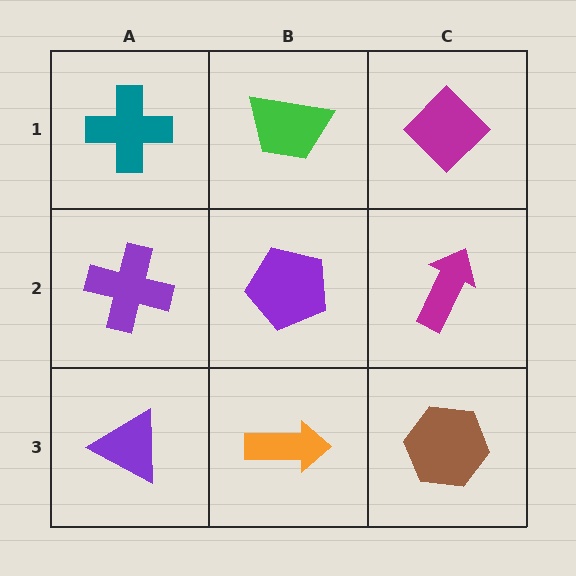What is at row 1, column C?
A magenta diamond.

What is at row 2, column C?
A magenta arrow.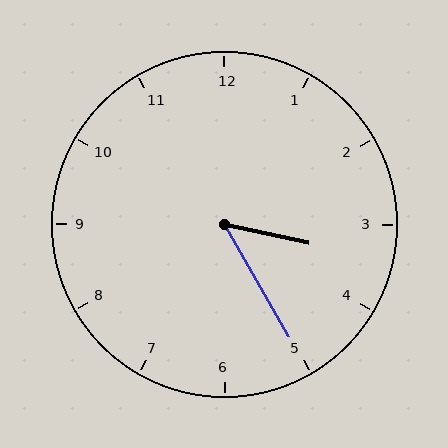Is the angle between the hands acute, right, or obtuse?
It is acute.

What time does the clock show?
3:25.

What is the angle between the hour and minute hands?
Approximately 48 degrees.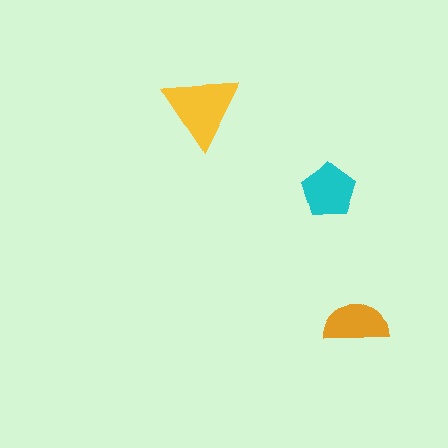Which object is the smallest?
The orange semicircle.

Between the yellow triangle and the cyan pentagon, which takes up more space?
The yellow triangle.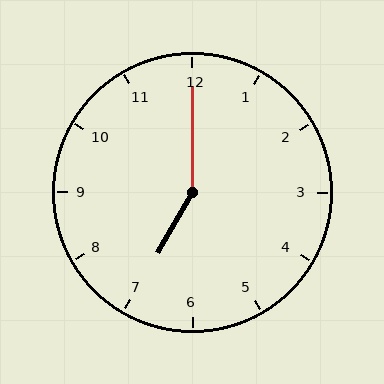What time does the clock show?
7:00.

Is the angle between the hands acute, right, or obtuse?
It is obtuse.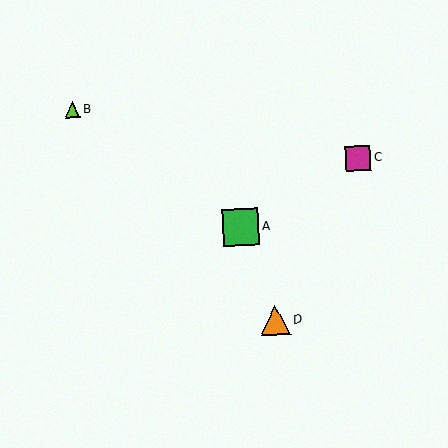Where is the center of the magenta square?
The center of the magenta square is at (358, 159).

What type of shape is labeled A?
Shape A is a green square.